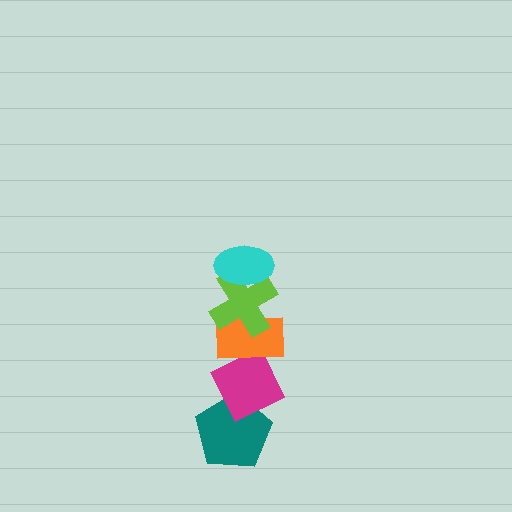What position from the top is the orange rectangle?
The orange rectangle is 3rd from the top.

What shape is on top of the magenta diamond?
The orange rectangle is on top of the magenta diamond.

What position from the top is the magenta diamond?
The magenta diamond is 4th from the top.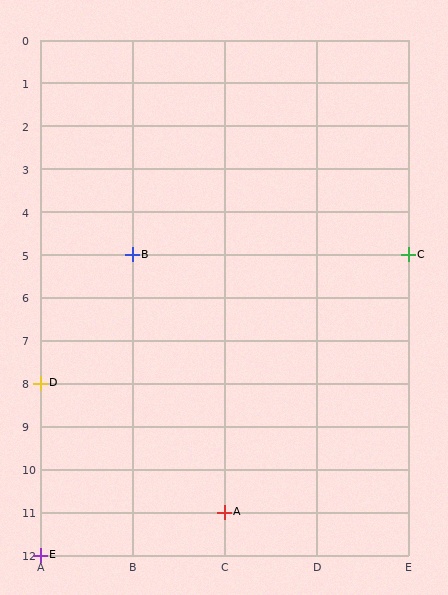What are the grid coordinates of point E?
Point E is at grid coordinates (A, 12).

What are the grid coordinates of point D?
Point D is at grid coordinates (A, 8).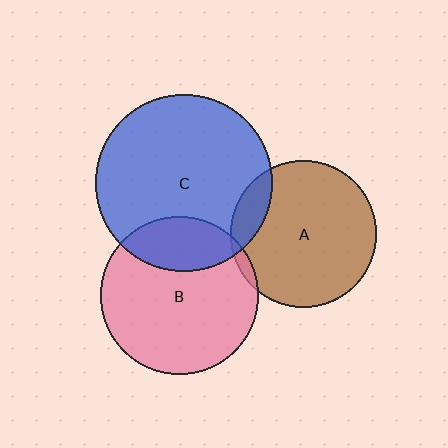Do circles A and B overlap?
Yes.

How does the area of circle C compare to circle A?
Approximately 1.5 times.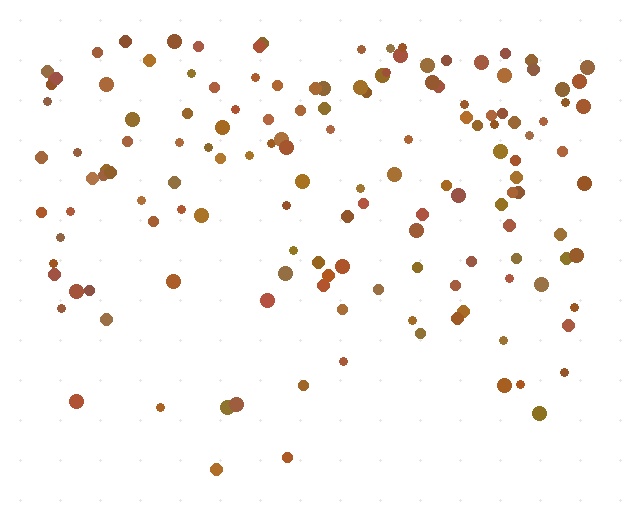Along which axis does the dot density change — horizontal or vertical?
Vertical.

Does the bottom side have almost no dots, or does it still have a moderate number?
Still a moderate number, just noticeably fewer than the top.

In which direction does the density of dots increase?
From bottom to top, with the top side densest.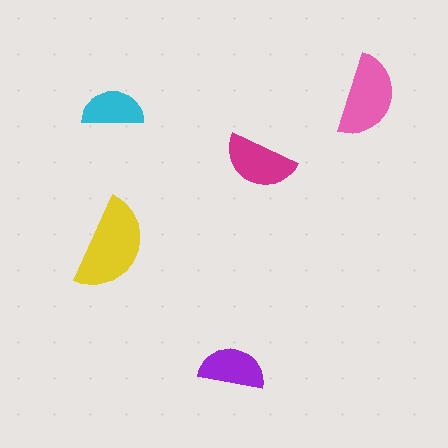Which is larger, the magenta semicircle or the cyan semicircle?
The magenta one.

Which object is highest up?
The pink semicircle is topmost.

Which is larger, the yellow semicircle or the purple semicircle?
The yellow one.